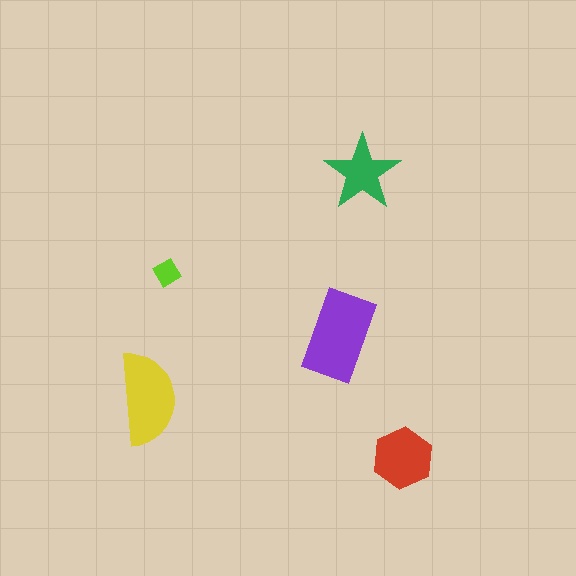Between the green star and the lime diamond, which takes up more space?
The green star.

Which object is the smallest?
The lime diamond.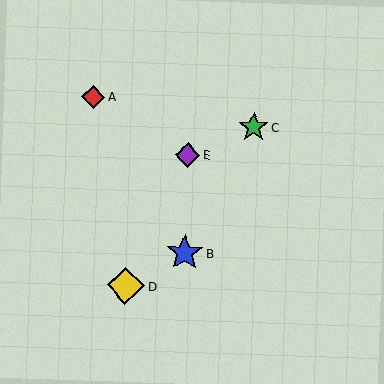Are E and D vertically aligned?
No, E is at x≈188 and D is at x≈126.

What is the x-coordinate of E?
Object E is at x≈188.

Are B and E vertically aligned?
Yes, both are at x≈185.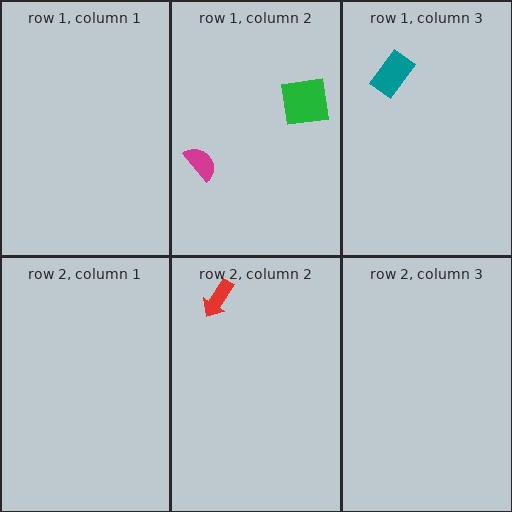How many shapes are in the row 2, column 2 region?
1.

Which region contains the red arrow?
The row 2, column 2 region.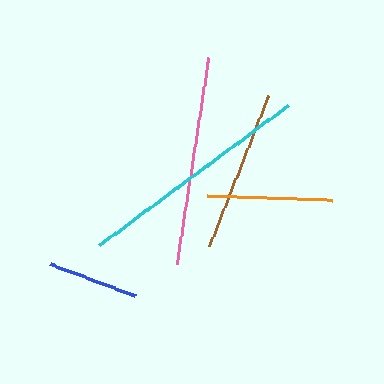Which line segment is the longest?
The cyan line is the longest at approximately 235 pixels.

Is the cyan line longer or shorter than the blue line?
The cyan line is longer than the blue line.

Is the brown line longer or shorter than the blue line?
The brown line is longer than the blue line.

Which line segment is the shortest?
The blue line is the shortest at approximately 91 pixels.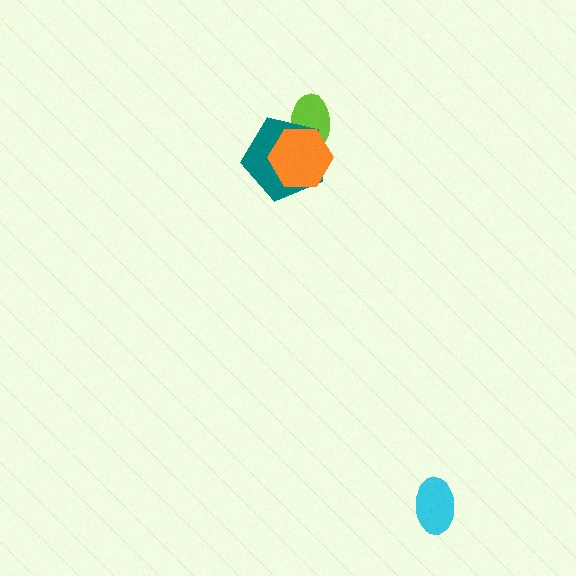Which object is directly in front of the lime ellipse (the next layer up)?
The teal pentagon is directly in front of the lime ellipse.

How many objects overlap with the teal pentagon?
2 objects overlap with the teal pentagon.